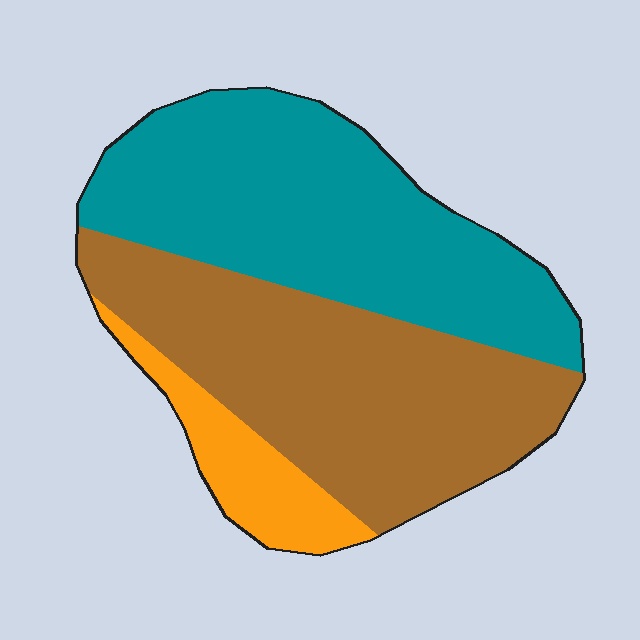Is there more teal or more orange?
Teal.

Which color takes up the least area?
Orange, at roughly 10%.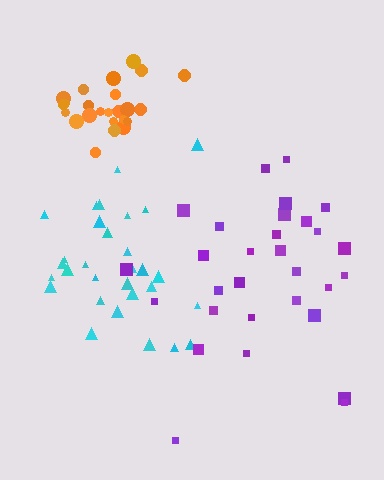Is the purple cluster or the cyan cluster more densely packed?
Cyan.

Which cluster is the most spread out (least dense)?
Purple.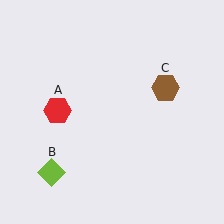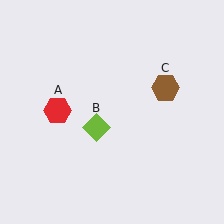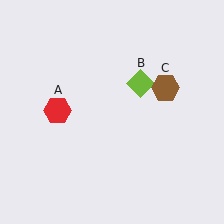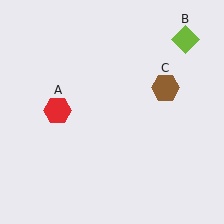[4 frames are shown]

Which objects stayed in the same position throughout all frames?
Red hexagon (object A) and brown hexagon (object C) remained stationary.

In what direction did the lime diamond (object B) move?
The lime diamond (object B) moved up and to the right.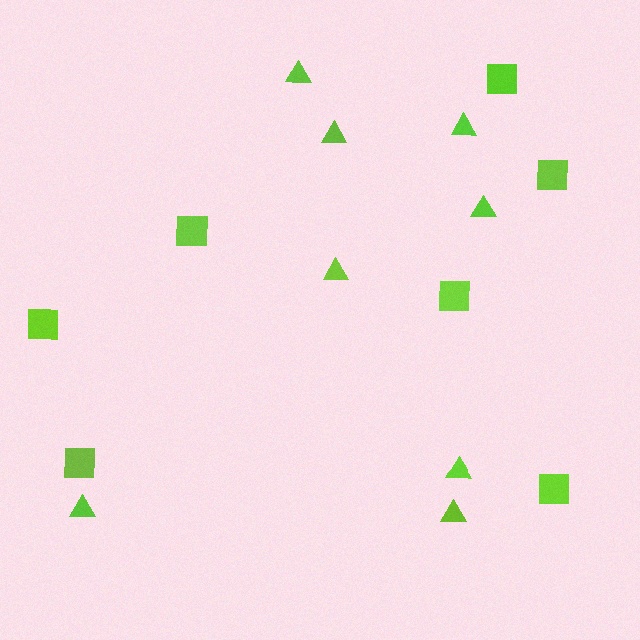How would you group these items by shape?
There are 2 groups: one group of triangles (8) and one group of squares (7).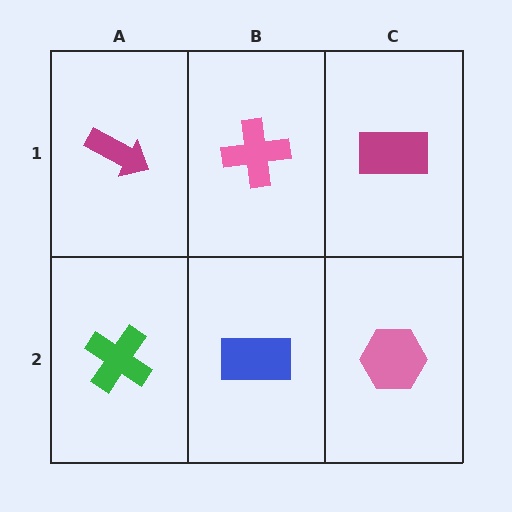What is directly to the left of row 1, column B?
A magenta arrow.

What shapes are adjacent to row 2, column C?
A magenta rectangle (row 1, column C), a blue rectangle (row 2, column B).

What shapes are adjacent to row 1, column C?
A pink hexagon (row 2, column C), a pink cross (row 1, column B).